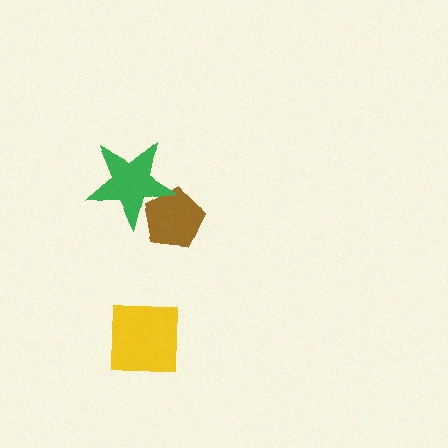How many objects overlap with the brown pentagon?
1 object overlaps with the brown pentagon.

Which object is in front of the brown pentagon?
The green star is in front of the brown pentagon.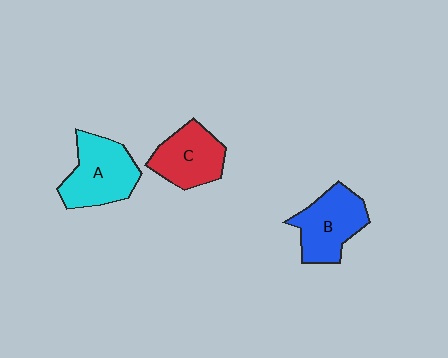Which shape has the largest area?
Shape A (cyan).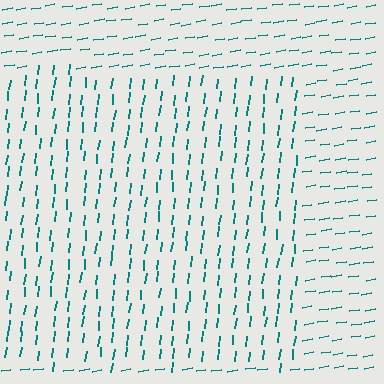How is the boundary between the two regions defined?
The boundary is defined purely by a change in line orientation (approximately 74 degrees difference). All lines are the same color and thickness.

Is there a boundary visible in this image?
Yes, there is a texture boundary formed by a change in line orientation.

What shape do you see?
I see a rectangle.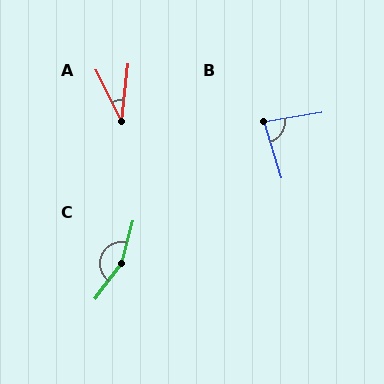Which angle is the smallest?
A, at approximately 33 degrees.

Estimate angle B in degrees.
Approximately 81 degrees.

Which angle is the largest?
C, at approximately 159 degrees.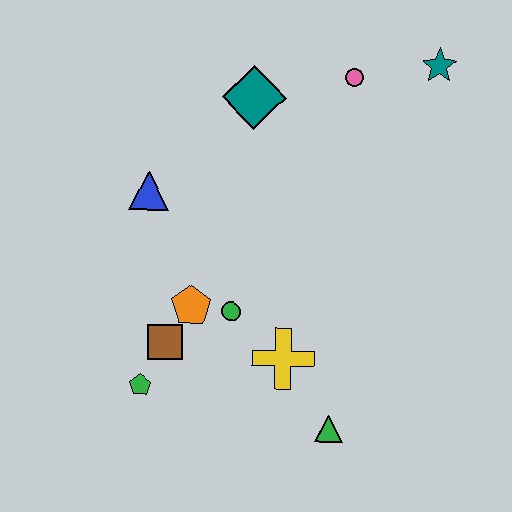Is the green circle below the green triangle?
No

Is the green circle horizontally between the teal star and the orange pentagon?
Yes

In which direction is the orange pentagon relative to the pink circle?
The orange pentagon is below the pink circle.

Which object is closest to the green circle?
The orange pentagon is closest to the green circle.